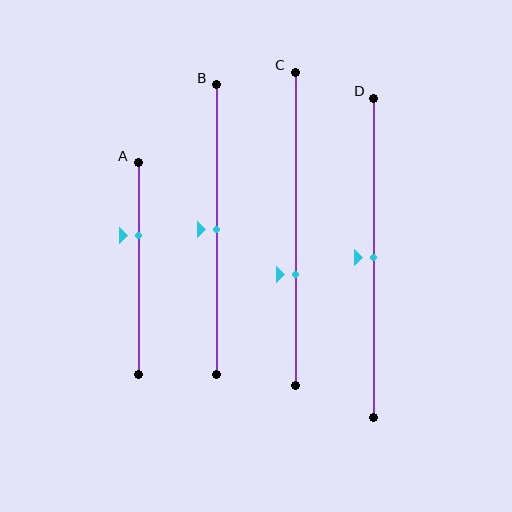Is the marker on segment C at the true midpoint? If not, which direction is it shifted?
No, the marker on segment C is shifted downward by about 14% of the segment length.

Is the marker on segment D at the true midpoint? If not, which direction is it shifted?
Yes, the marker on segment D is at the true midpoint.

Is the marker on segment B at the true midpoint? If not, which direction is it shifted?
Yes, the marker on segment B is at the true midpoint.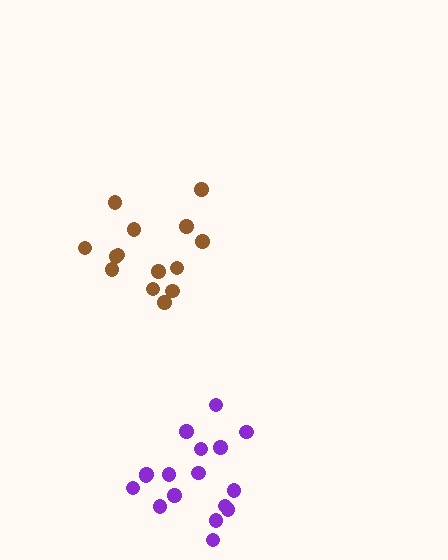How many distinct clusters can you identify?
There are 2 distinct clusters.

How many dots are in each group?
Group 1: 17 dots, Group 2: 14 dots (31 total).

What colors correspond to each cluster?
The clusters are colored: purple, brown.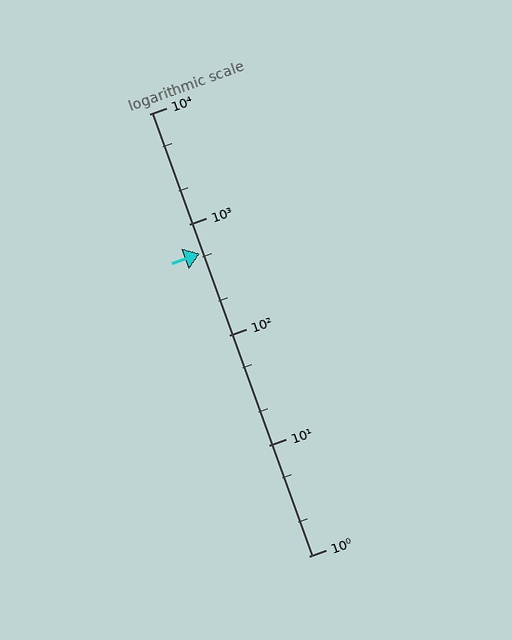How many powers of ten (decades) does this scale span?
The scale spans 4 decades, from 1 to 10000.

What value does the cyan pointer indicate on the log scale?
The pointer indicates approximately 540.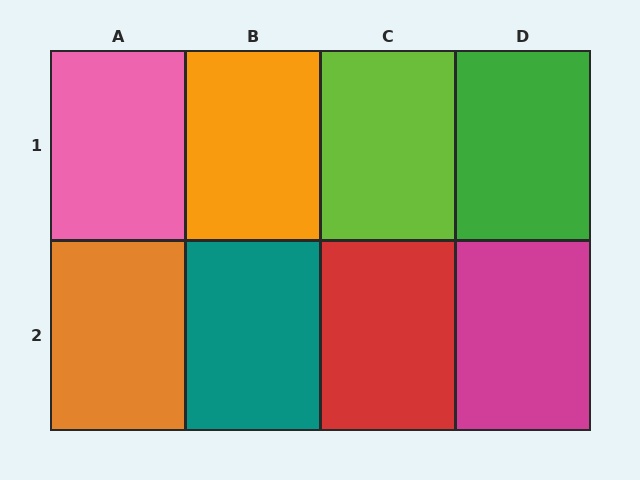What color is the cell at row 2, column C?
Red.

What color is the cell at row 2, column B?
Teal.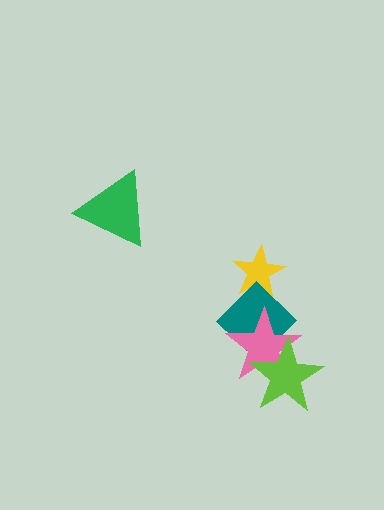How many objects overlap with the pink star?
2 objects overlap with the pink star.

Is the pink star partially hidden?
Yes, it is partially covered by another shape.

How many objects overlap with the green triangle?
0 objects overlap with the green triangle.